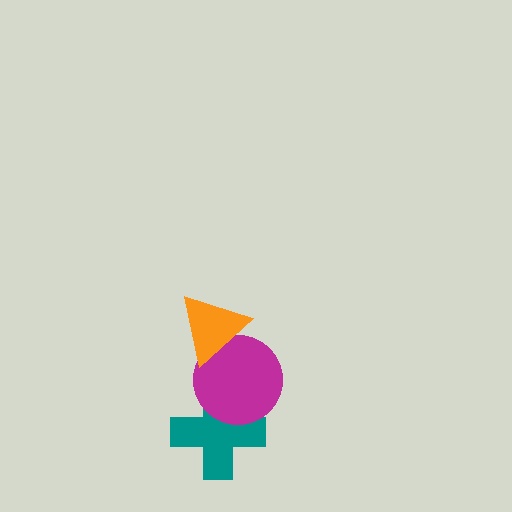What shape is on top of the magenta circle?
The orange triangle is on top of the magenta circle.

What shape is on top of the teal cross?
The magenta circle is on top of the teal cross.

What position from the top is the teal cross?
The teal cross is 3rd from the top.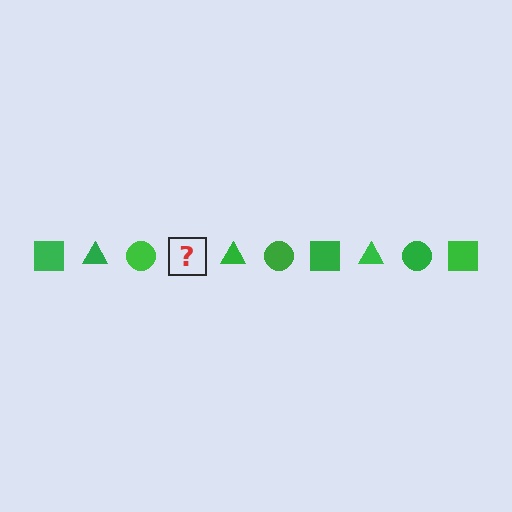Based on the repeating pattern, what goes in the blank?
The blank should be a green square.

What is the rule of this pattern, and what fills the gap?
The rule is that the pattern cycles through square, triangle, circle shapes in green. The gap should be filled with a green square.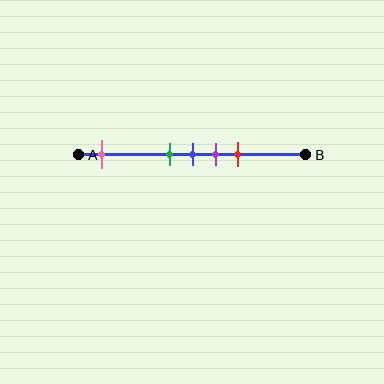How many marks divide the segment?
There are 5 marks dividing the segment.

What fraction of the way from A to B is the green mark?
The green mark is approximately 40% (0.4) of the way from A to B.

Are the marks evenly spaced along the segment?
No, the marks are not evenly spaced.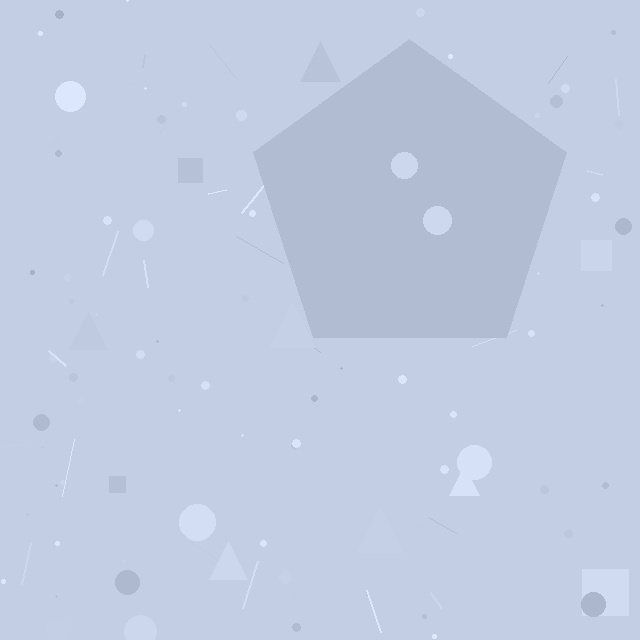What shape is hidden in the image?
A pentagon is hidden in the image.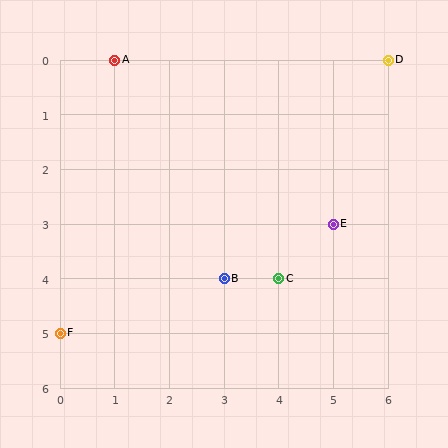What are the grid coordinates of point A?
Point A is at grid coordinates (1, 0).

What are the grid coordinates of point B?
Point B is at grid coordinates (3, 4).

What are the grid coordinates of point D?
Point D is at grid coordinates (6, 0).